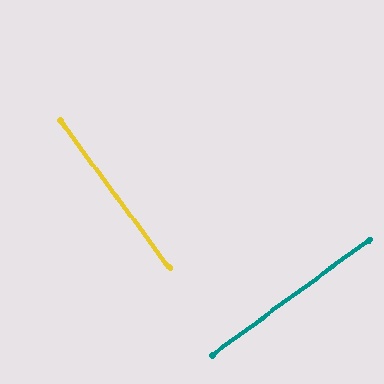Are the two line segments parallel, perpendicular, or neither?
Perpendicular — they meet at approximately 90°.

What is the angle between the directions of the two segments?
Approximately 90 degrees.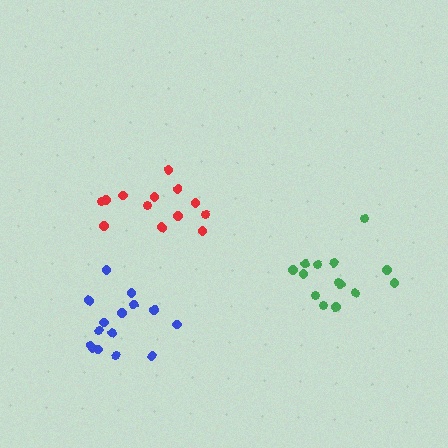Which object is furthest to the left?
The blue cluster is leftmost.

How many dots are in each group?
Group 1: 15 dots, Group 2: 13 dots, Group 3: 14 dots (42 total).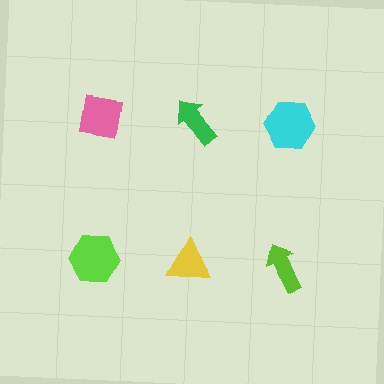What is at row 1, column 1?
A pink square.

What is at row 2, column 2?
A yellow triangle.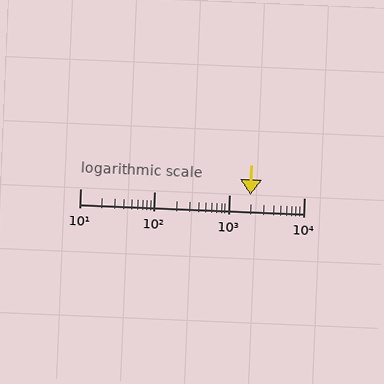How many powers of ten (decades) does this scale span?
The scale spans 3 decades, from 10 to 10000.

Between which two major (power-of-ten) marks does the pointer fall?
The pointer is between 1000 and 10000.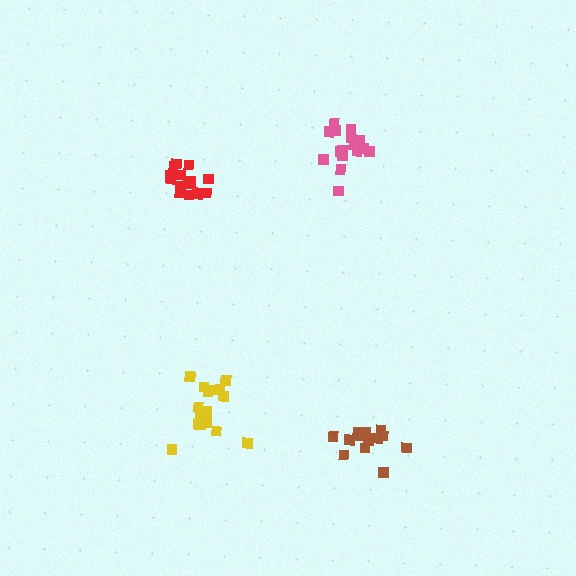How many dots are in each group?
Group 1: 16 dots, Group 2: 14 dots, Group 3: 17 dots, Group 4: 17 dots (64 total).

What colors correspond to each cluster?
The clusters are colored: pink, brown, red, yellow.